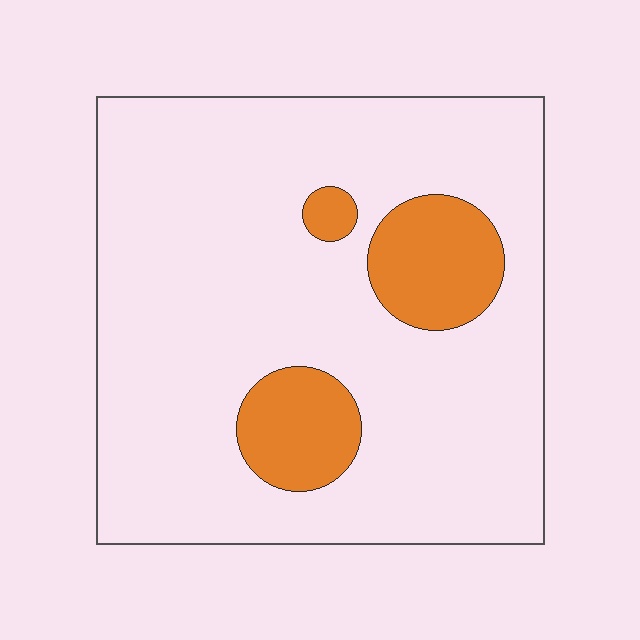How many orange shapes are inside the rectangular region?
3.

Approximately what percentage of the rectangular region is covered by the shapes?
Approximately 15%.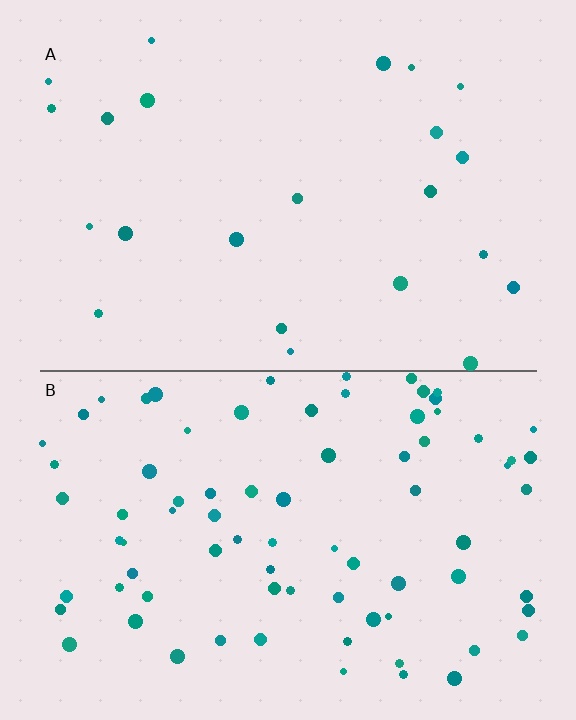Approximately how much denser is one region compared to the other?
Approximately 3.5× — region B over region A.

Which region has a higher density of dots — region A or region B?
B (the bottom).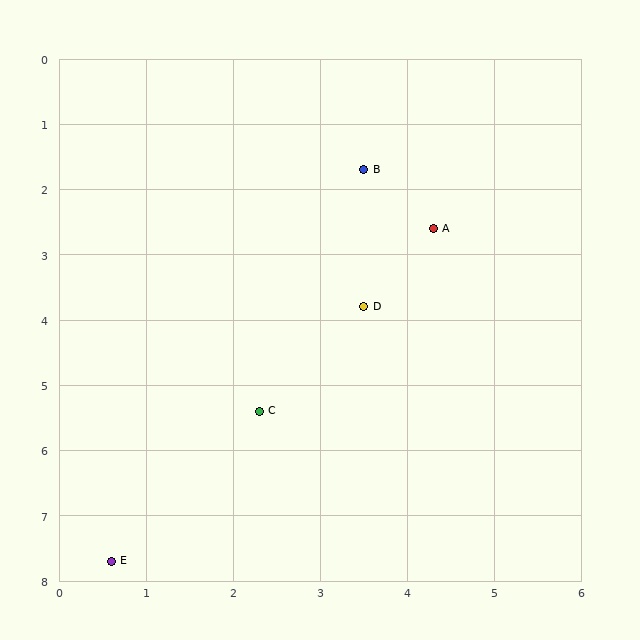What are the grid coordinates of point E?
Point E is at approximately (0.6, 7.7).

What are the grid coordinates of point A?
Point A is at approximately (4.3, 2.6).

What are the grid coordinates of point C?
Point C is at approximately (2.3, 5.4).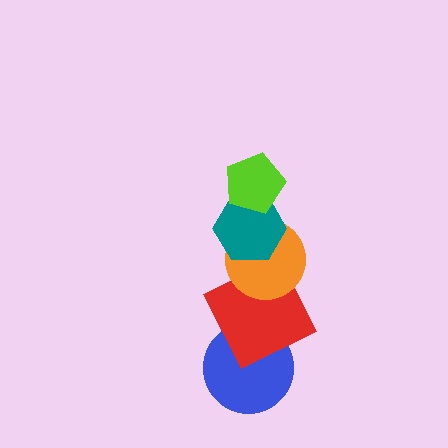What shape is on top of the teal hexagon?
The lime pentagon is on top of the teal hexagon.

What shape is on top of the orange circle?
The teal hexagon is on top of the orange circle.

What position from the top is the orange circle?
The orange circle is 3rd from the top.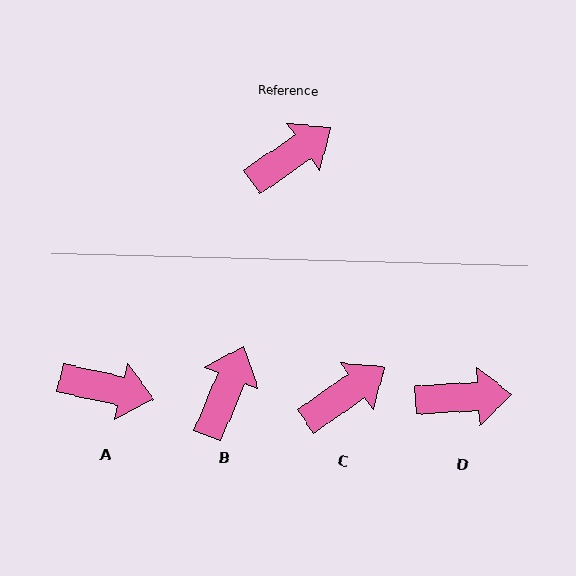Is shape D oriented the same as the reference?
No, it is off by about 32 degrees.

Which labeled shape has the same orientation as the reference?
C.